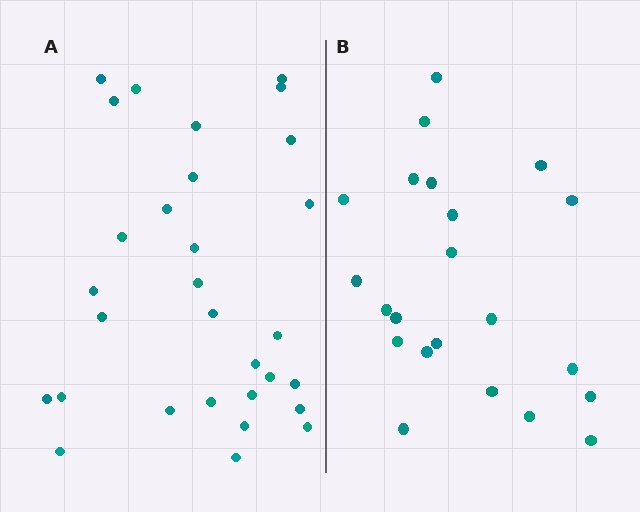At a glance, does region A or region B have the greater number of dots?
Region A (the left region) has more dots.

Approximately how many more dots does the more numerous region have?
Region A has roughly 8 or so more dots than region B.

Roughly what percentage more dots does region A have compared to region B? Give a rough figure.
About 35% more.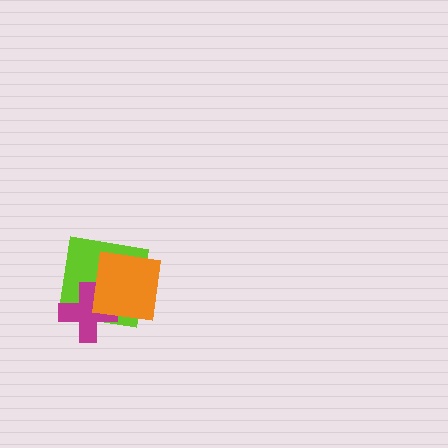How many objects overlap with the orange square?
2 objects overlap with the orange square.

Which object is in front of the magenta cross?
The orange square is in front of the magenta cross.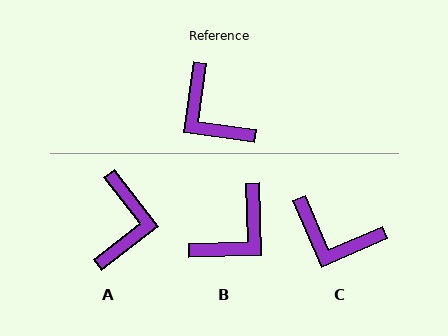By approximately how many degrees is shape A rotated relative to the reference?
Approximately 136 degrees counter-clockwise.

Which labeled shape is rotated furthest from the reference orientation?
A, about 136 degrees away.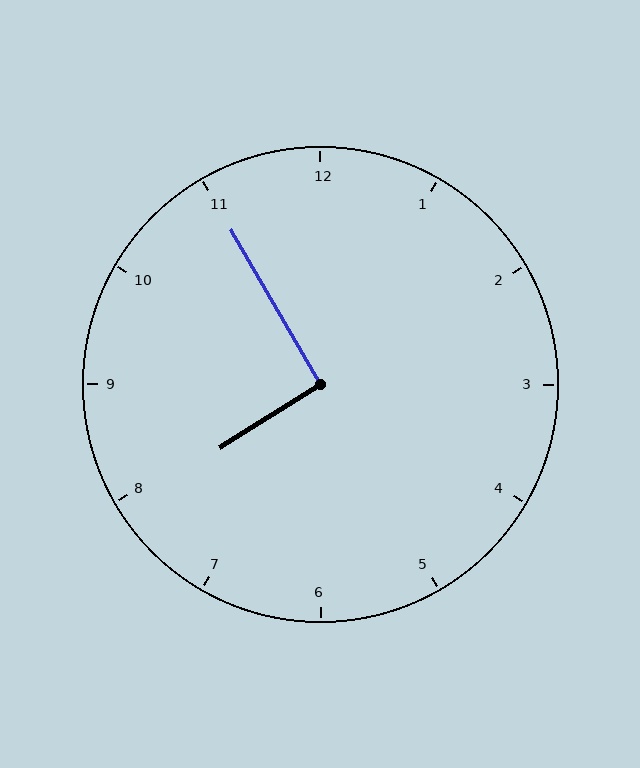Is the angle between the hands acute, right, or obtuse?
It is right.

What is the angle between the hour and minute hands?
Approximately 92 degrees.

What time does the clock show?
7:55.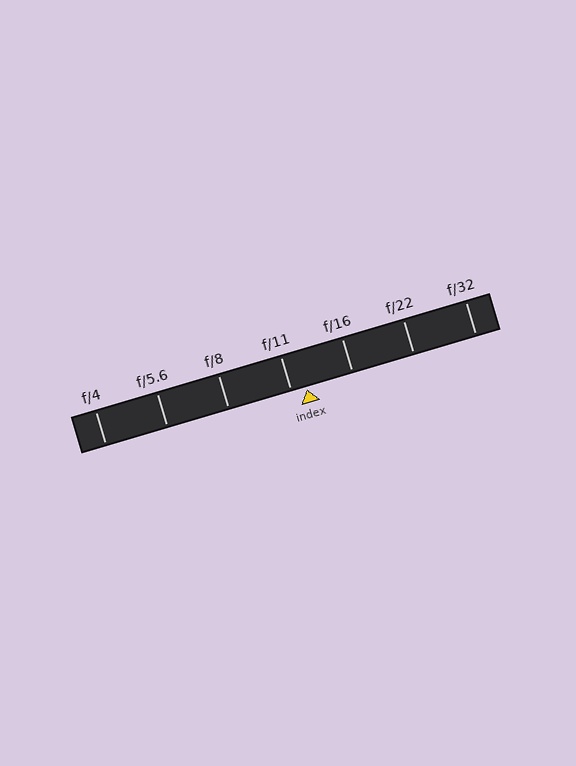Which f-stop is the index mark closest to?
The index mark is closest to f/11.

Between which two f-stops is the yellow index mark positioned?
The index mark is between f/11 and f/16.